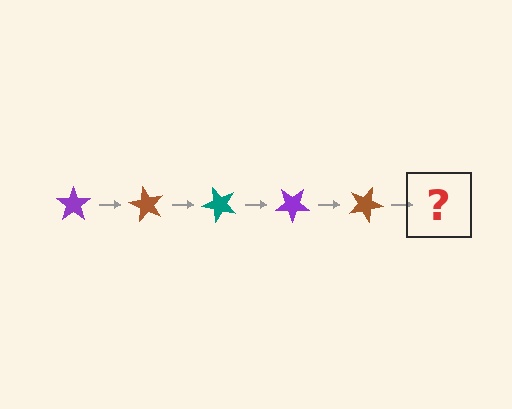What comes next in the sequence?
The next element should be a teal star, rotated 300 degrees from the start.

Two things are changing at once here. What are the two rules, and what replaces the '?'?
The two rules are that it rotates 60 degrees each step and the color cycles through purple, brown, and teal. The '?' should be a teal star, rotated 300 degrees from the start.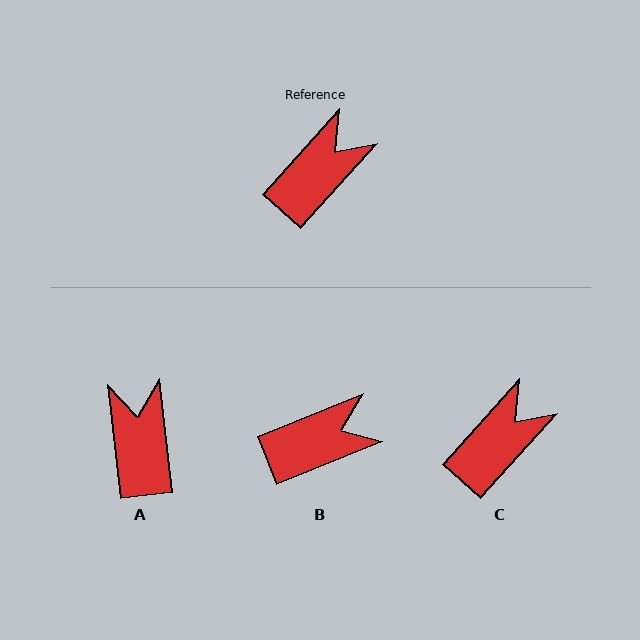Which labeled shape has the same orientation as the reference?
C.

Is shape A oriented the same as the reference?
No, it is off by about 48 degrees.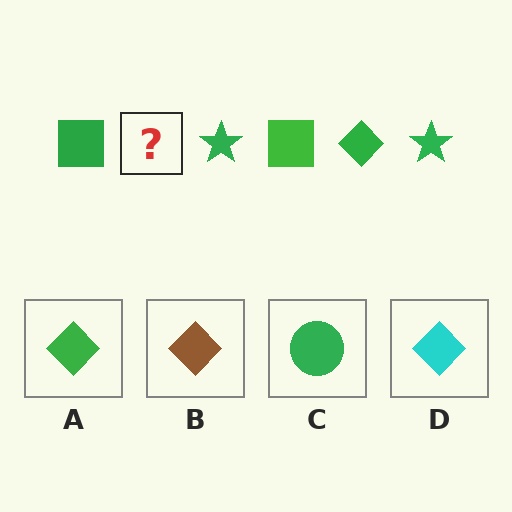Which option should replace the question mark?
Option A.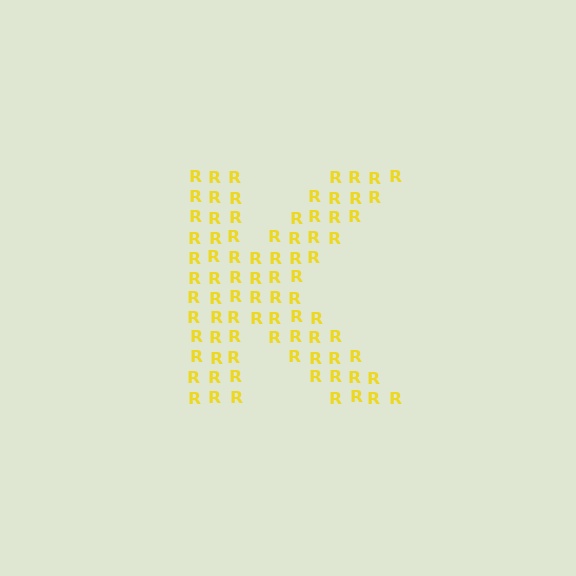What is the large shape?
The large shape is the letter K.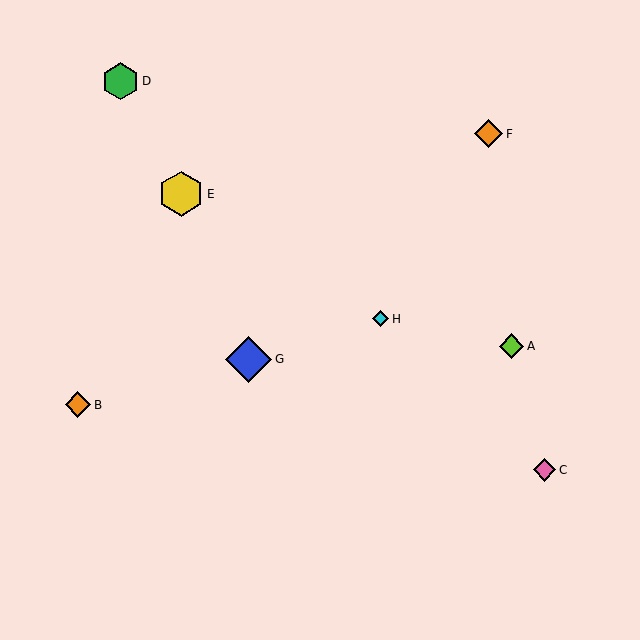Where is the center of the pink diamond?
The center of the pink diamond is at (545, 470).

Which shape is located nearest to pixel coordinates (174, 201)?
The yellow hexagon (labeled E) at (181, 194) is nearest to that location.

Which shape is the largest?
The blue diamond (labeled G) is the largest.